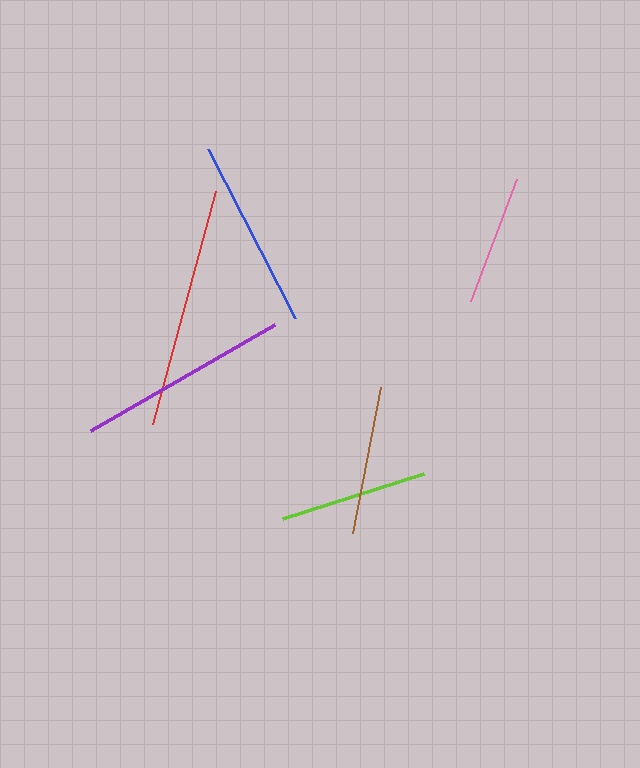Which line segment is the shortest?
The pink line is the shortest at approximately 131 pixels.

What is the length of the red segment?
The red segment is approximately 241 pixels long.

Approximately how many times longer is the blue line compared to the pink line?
The blue line is approximately 1.5 times the length of the pink line.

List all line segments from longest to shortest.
From longest to shortest: red, purple, blue, brown, lime, pink.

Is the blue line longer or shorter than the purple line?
The purple line is longer than the blue line.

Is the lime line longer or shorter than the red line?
The red line is longer than the lime line.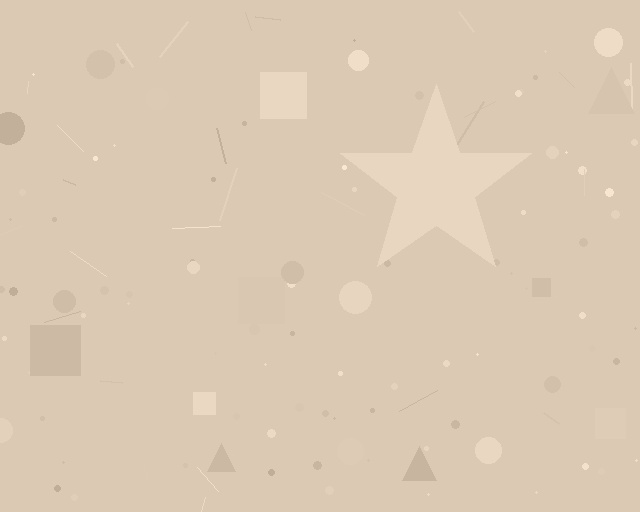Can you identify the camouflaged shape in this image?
The camouflaged shape is a star.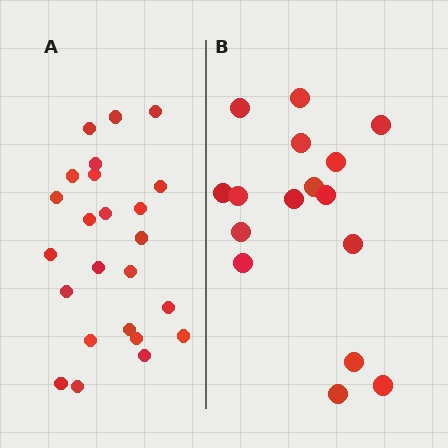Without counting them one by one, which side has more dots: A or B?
Region A (the left region) has more dots.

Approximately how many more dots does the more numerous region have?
Region A has roughly 8 or so more dots than region B.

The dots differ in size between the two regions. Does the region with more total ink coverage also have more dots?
No. Region B has more total ink coverage because its dots are larger, but region A actually contains more individual dots. Total area can be misleading — the number of items is what matters here.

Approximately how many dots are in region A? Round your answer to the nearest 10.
About 20 dots. (The exact count is 24, which rounds to 20.)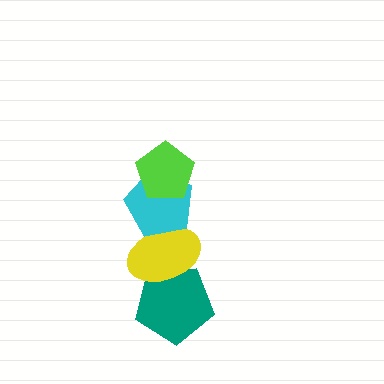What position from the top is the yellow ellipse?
The yellow ellipse is 3rd from the top.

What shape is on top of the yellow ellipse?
The cyan pentagon is on top of the yellow ellipse.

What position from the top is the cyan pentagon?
The cyan pentagon is 2nd from the top.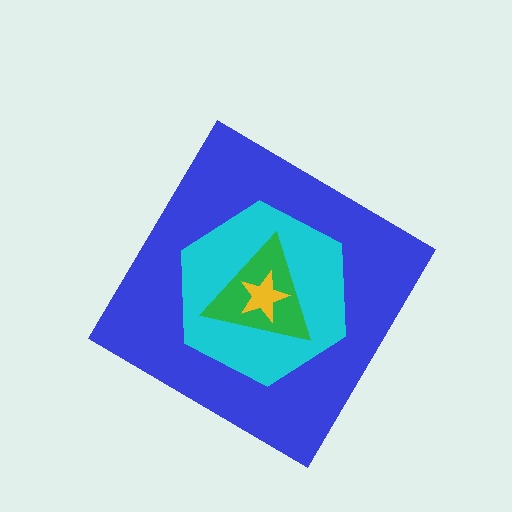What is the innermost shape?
The yellow star.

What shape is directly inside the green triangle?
The yellow star.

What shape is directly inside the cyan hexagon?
The green triangle.